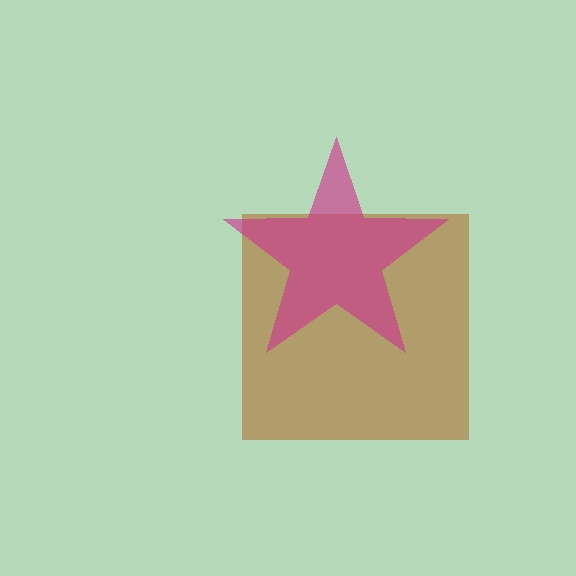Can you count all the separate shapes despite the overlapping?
Yes, there are 2 separate shapes.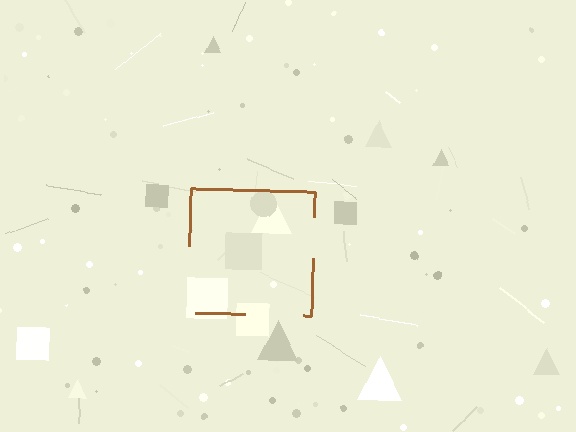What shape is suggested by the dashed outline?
The dashed outline suggests a square.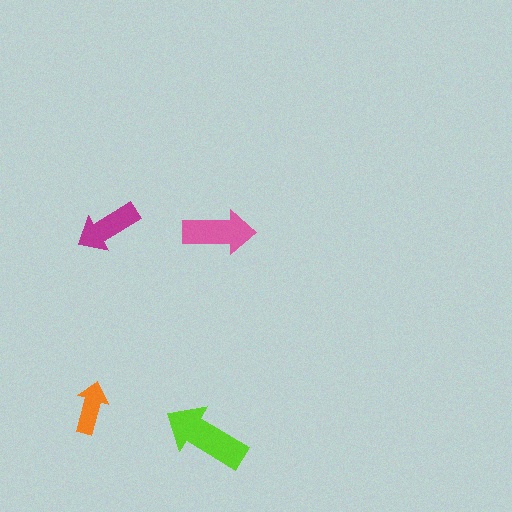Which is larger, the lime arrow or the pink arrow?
The lime one.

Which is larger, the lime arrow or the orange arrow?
The lime one.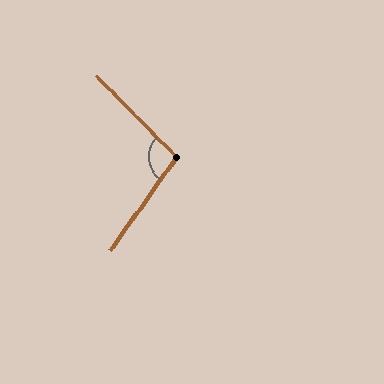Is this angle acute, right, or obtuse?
It is obtuse.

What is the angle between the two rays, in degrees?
Approximately 100 degrees.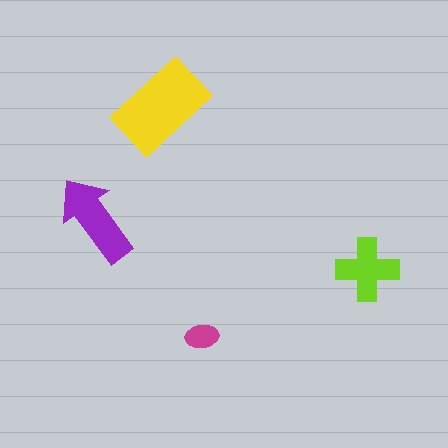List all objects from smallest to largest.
The magenta ellipse, the lime cross, the purple arrow, the yellow rectangle.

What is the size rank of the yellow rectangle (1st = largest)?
1st.